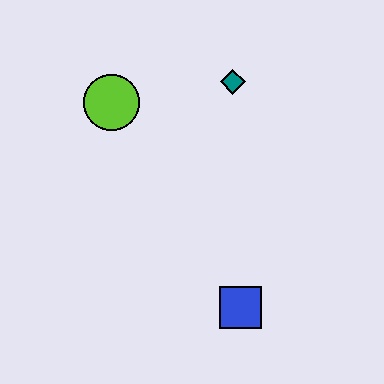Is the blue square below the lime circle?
Yes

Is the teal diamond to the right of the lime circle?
Yes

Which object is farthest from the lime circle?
The blue square is farthest from the lime circle.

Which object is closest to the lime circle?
The teal diamond is closest to the lime circle.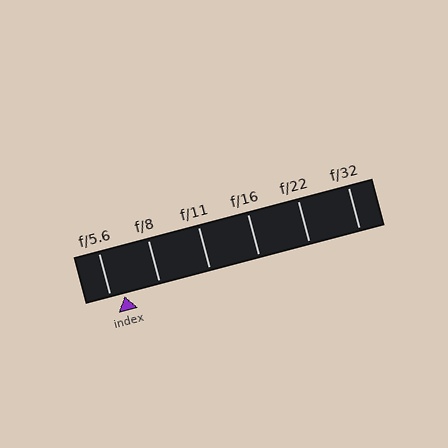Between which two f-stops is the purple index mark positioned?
The index mark is between f/5.6 and f/8.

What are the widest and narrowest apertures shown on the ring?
The widest aperture shown is f/5.6 and the narrowest is f/32.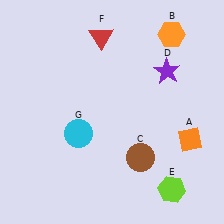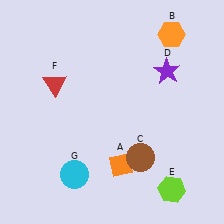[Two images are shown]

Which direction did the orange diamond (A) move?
The orange diamond (A) moved left.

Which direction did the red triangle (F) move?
The red triangle (F) moved down.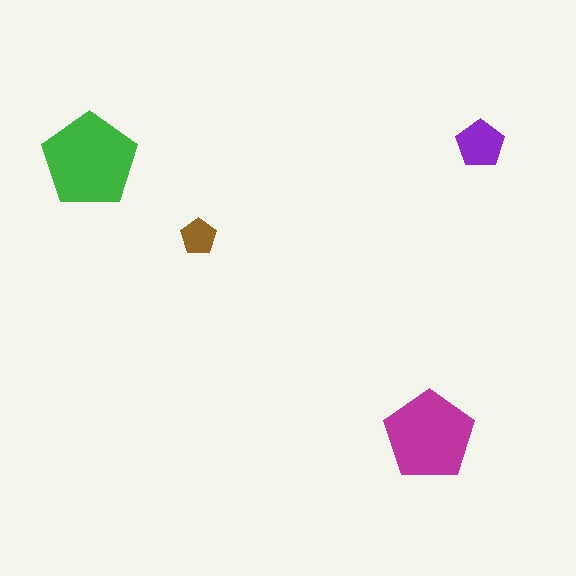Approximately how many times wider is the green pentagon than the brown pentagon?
About 2.5 times wider.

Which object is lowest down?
The magenta pentagon is bottommost.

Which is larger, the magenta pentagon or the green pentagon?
The green one.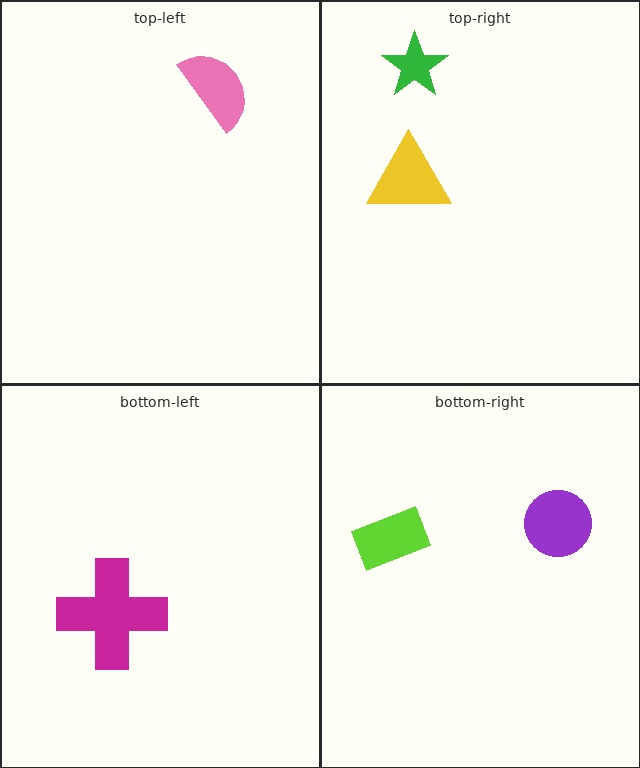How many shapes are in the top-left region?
1.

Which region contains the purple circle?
The bottom-right region.